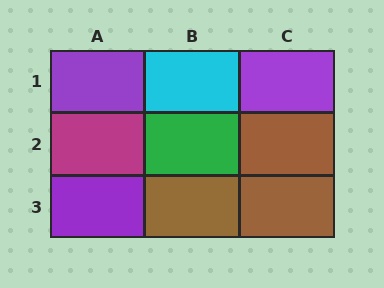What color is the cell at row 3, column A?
Purple.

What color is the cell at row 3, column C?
Brown.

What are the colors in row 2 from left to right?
Magenta, green, brown.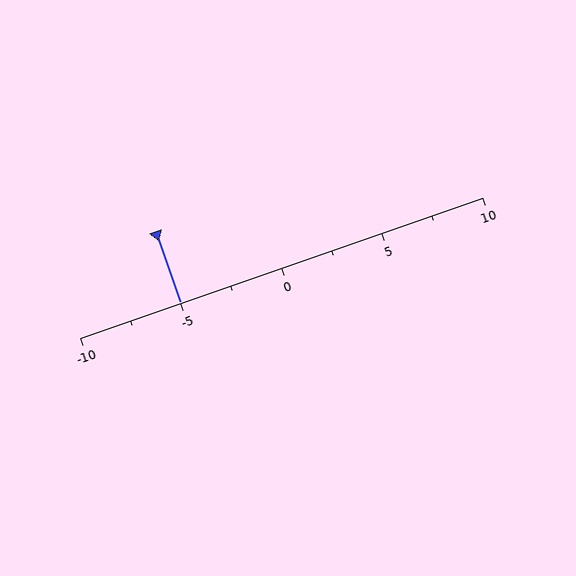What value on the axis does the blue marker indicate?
The marker indicates approximately -5.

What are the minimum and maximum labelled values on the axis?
The axis runs from -10 to 10.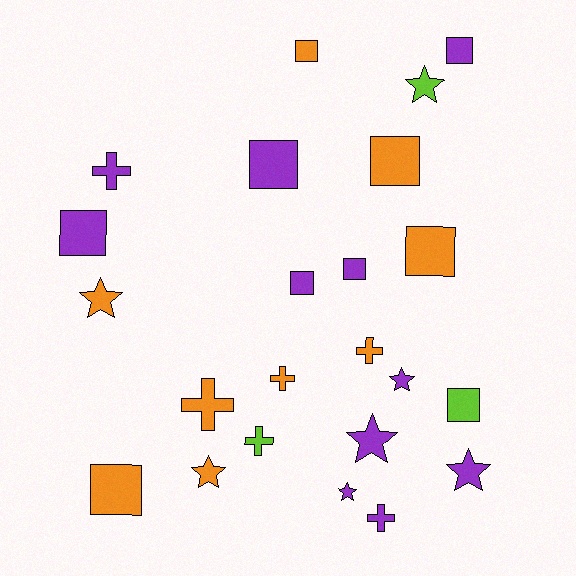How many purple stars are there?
There are 4 purple stars.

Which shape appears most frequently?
Square, with 10 objects.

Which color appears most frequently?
Purple, with 11 objects.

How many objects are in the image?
There are 23 objects.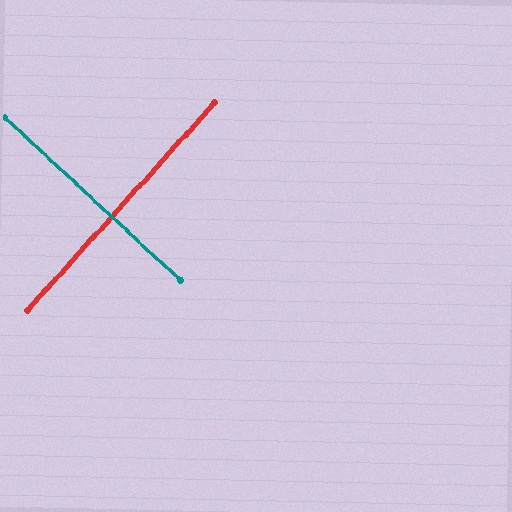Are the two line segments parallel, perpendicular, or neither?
Perpendicular — they meet at approximately 89°.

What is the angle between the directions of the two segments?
Approximately 89 degrees.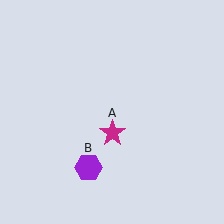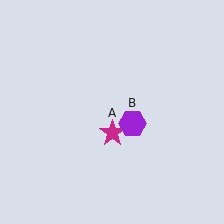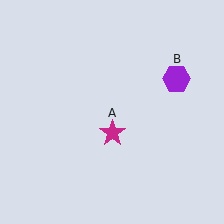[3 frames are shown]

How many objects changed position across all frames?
1 object changed position: purple hexagon (object B).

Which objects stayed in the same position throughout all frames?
Magenta star (object A) remained stationary.